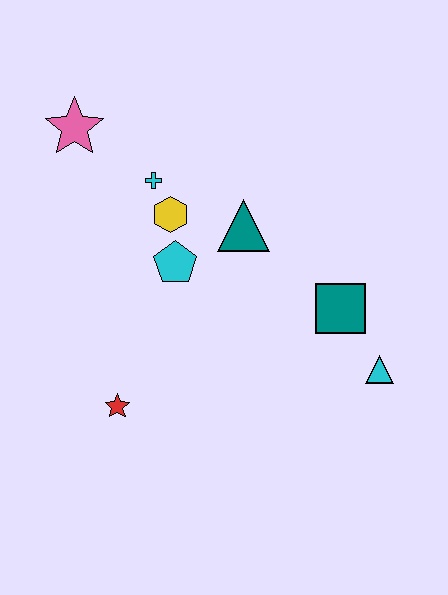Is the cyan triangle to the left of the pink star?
No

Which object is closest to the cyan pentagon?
The yellow hexagon is closest to the cyan pentagon.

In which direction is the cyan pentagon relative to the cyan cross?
The cyan pentagon is below the cyan cross.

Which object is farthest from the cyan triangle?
The pink star is farthest from the cyan triangle.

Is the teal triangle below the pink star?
Yes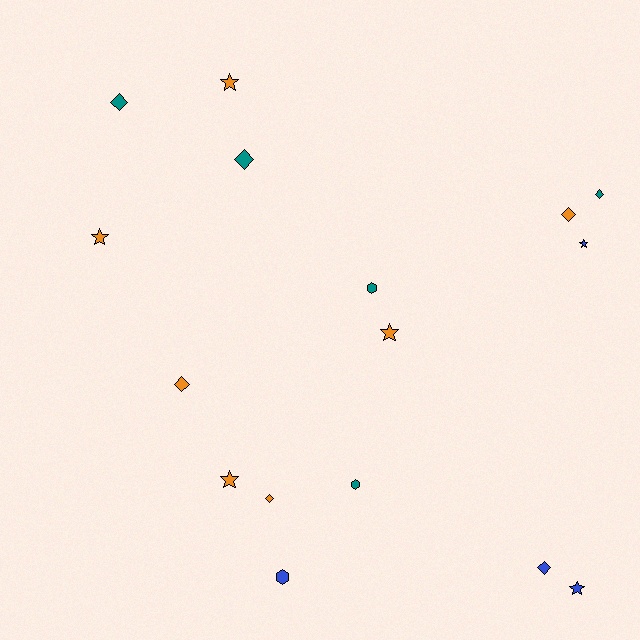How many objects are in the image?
There are 16 objects.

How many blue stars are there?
There are 2 blue stars.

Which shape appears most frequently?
Diamond, with 7 objects.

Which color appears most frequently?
Orange, with 7 objects.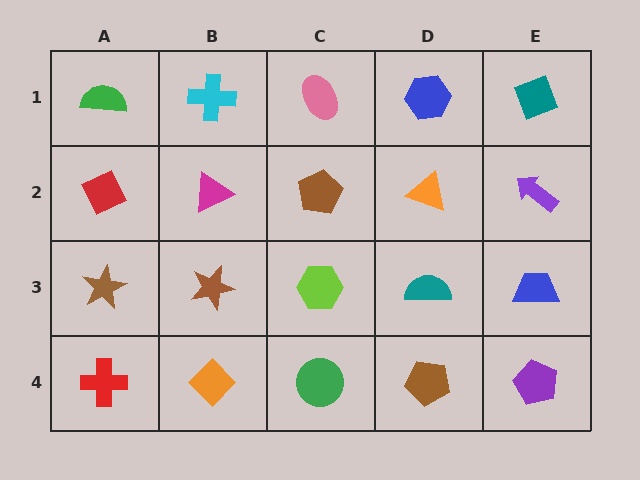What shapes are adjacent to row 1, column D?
An orange triangle (row 2, column D), a pink ellipse (row 1, column C), a teal diamond (row 1, column E).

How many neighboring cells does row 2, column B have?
4.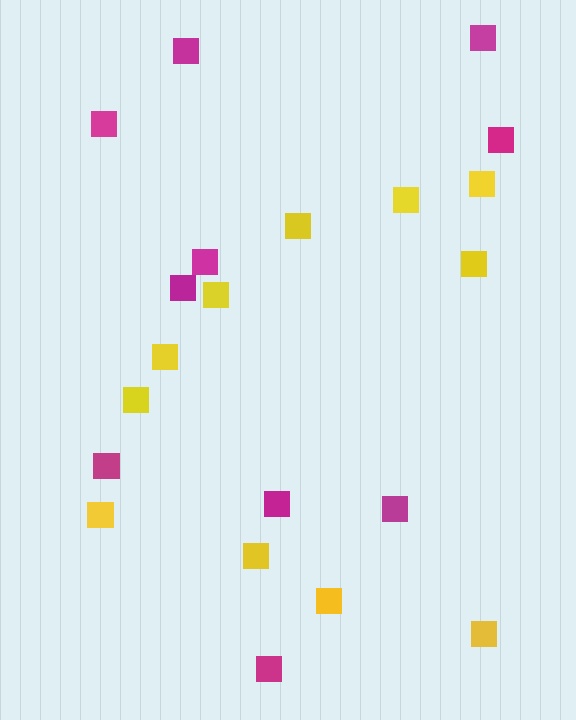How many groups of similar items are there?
There are 2 groups: one group of magenta squares (10) and one group of yellow squares (11).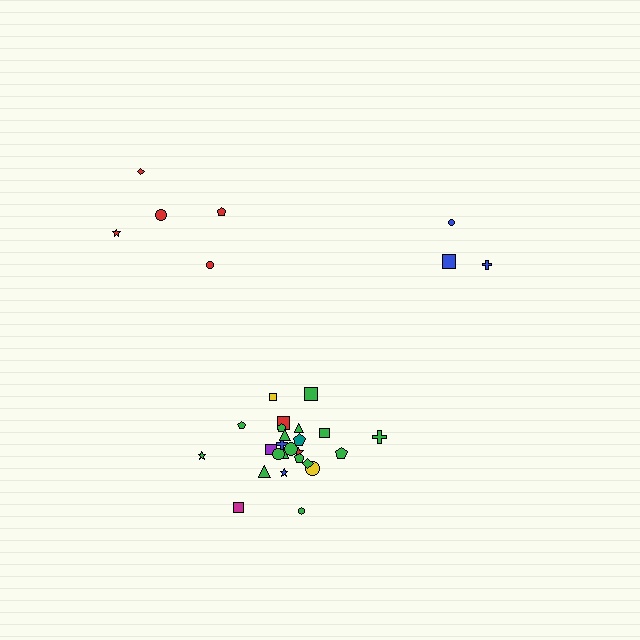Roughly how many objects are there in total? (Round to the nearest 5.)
Roughly 35 objects in total.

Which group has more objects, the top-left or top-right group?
The top-left group.